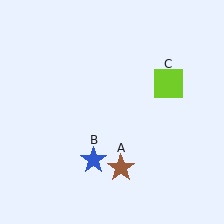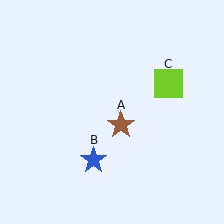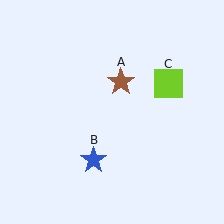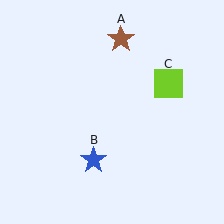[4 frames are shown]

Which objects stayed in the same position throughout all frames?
Blue star (object B) and lime square (object C) remained stationary.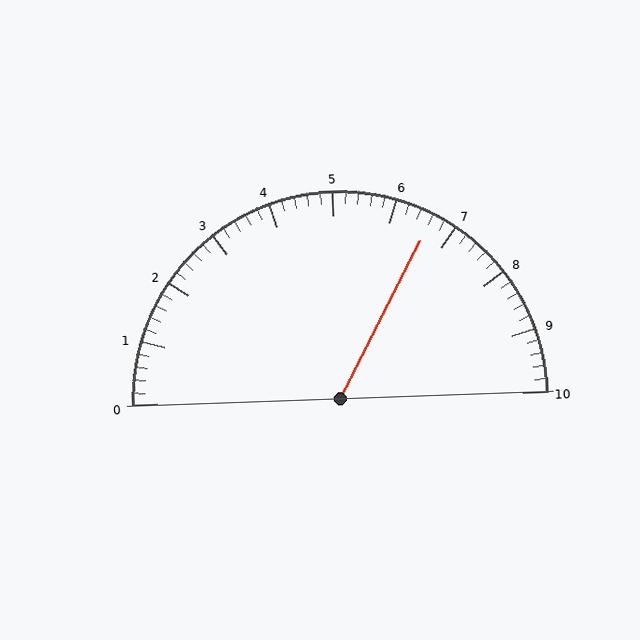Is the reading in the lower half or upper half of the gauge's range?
The reading is in the upper half of the range (0 to 10).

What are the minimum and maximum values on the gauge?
The gauge ranges from 0 to 10.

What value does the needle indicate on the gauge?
The needle indicates approximately 6.6.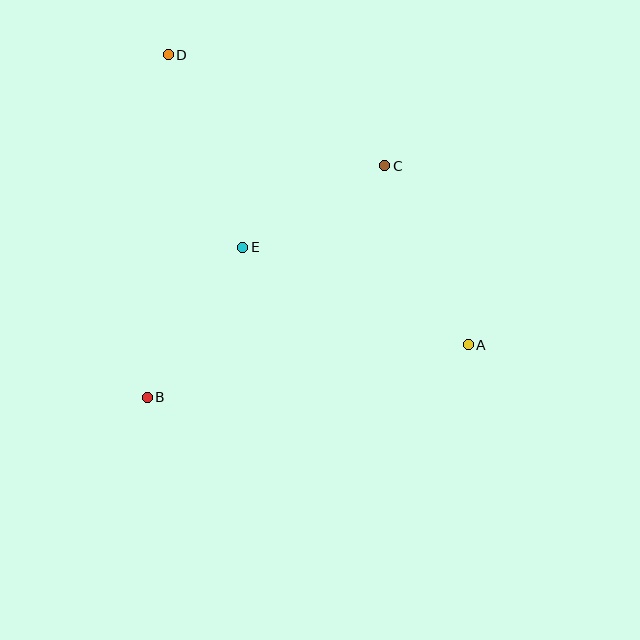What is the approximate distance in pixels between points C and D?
The distance between C and D is approximately 243 pixels.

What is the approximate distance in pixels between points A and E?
The distance between A and E is approximately 246 pixels.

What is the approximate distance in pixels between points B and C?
The distance between B and C is approximately 331 pixels.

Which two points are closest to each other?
Points C and E are closest to each other.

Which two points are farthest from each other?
Points A and D are farthest from each other.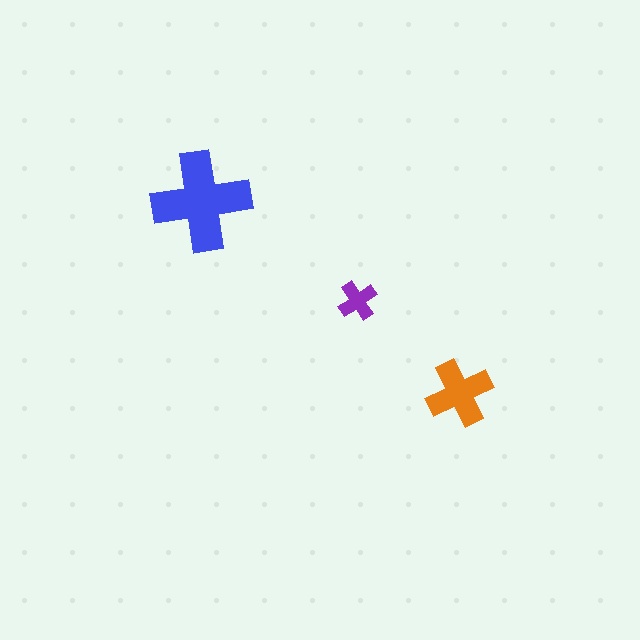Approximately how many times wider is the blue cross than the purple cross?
About 2.5 times wider.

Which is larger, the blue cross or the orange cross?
The blue one.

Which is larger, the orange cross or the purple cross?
The orange one.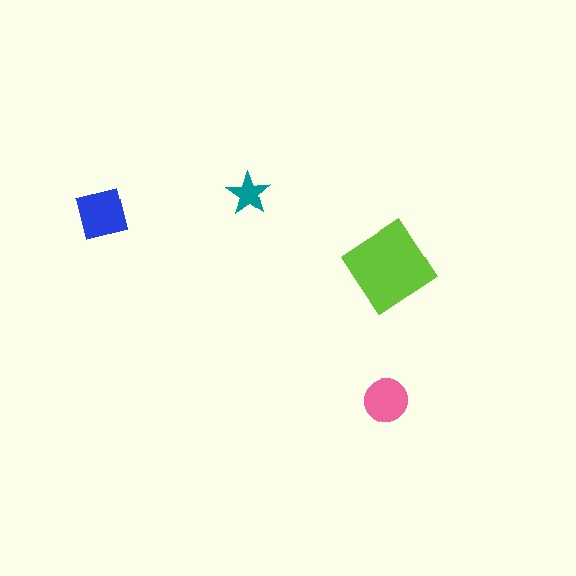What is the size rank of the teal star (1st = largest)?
4th.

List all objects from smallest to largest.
The teal star, the pink circle, the blue square, the lime diamond.